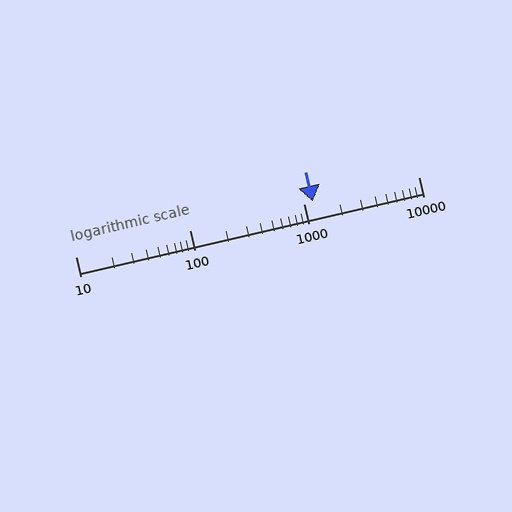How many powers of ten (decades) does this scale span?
The scale spans 3 decades, from 10 to 10000.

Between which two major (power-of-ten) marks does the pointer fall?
The pointer is between 1000 and 10000.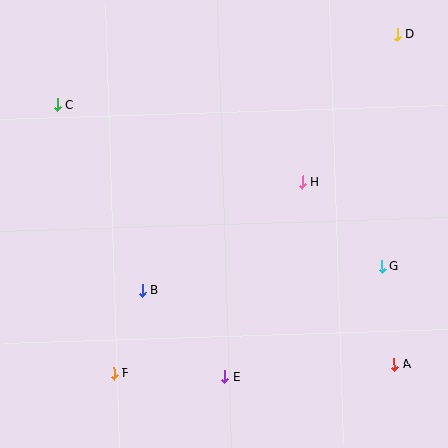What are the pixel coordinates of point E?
Point E is at (225, 377).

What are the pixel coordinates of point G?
Point G is at (382, 266).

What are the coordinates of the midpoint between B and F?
The midpoint between B and F is at (128, 332).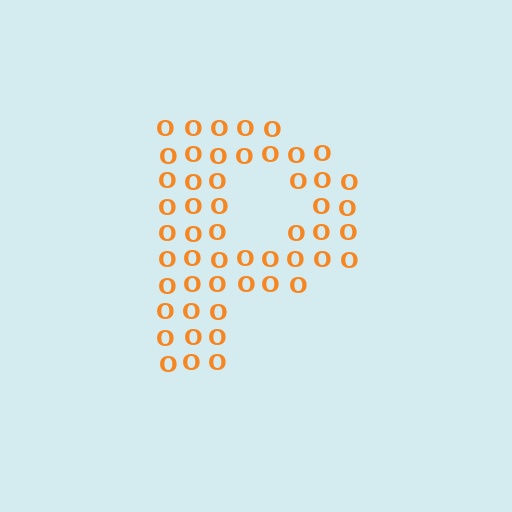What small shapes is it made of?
It is made of small letter O's.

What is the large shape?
The large shape is the letter P.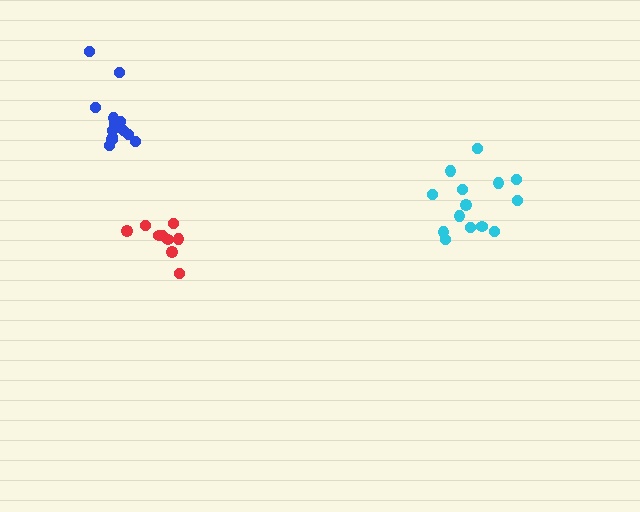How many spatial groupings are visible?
There are 3 spatial groupings.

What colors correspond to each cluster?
The clusters are colored: blue, cyan, red.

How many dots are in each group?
Group 1: 13 dots, Group 2: 14 dots, Group 3: 9 dots (36 total).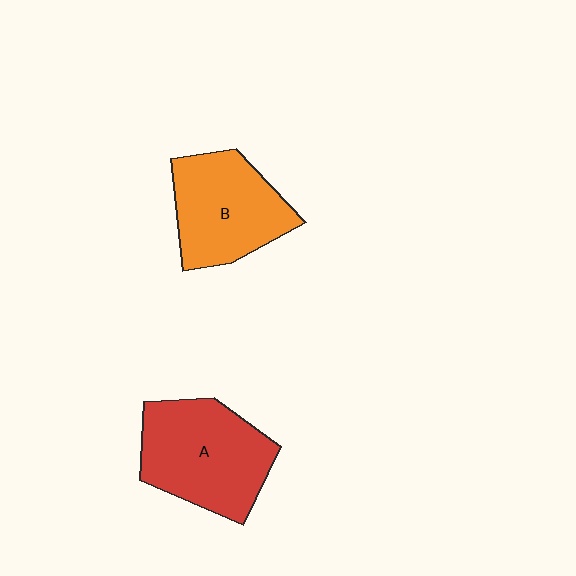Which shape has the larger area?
Shape A (red).